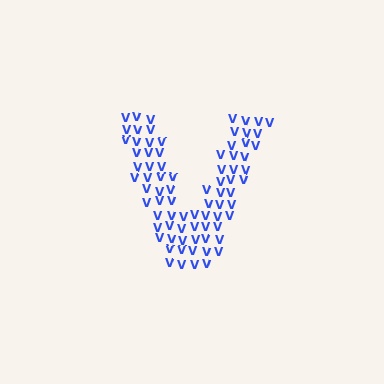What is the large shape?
The large shape is the letter V.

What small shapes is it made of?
It is made of small letter V's.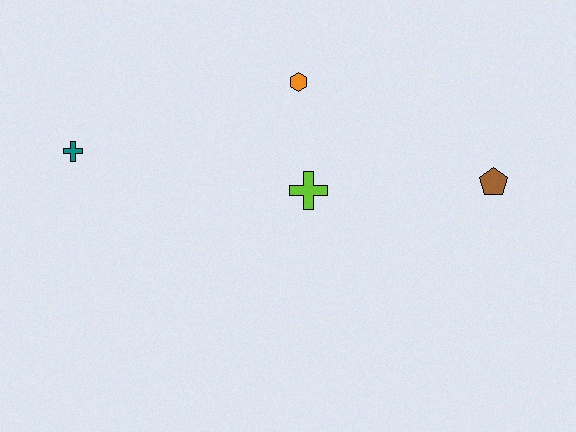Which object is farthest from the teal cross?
The brown pentagon is farthest from the teal cross.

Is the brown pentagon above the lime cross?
Yes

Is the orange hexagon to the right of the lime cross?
No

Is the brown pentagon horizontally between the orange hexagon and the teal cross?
No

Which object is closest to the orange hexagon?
The lime cross is closest to the orange hexagon.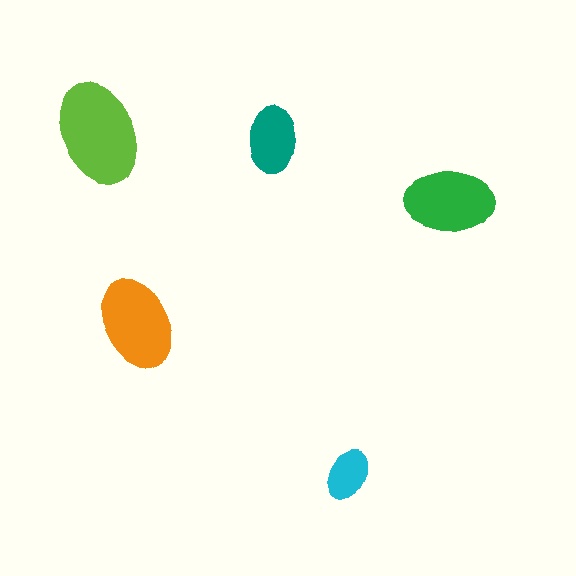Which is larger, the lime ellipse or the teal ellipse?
The lime one.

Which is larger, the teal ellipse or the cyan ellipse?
The teal one.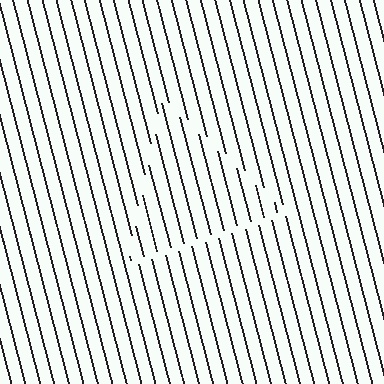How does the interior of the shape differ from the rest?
The interior of the shape contains the same grating, shifted by half a period — the contour is defined by the phase discontinuity where line-ends from the inner and outer gratings abut.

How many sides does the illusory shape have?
3 sides — the line-ends trace a triangle.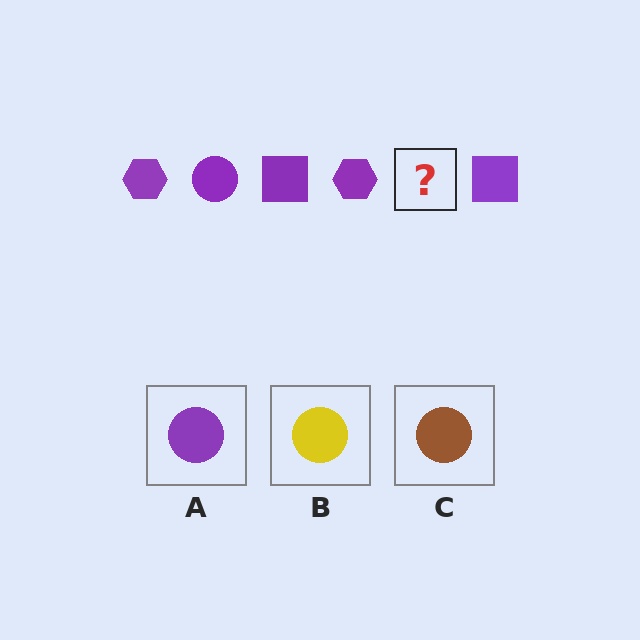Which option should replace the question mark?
Option A.